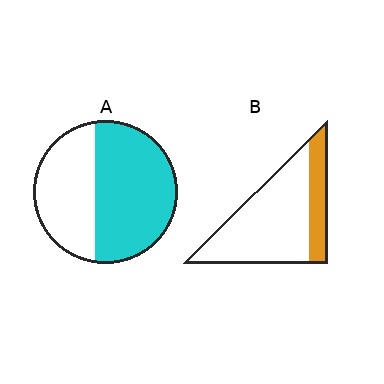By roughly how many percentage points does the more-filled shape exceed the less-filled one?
By roughly 35 percentage points (A over B).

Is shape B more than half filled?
No.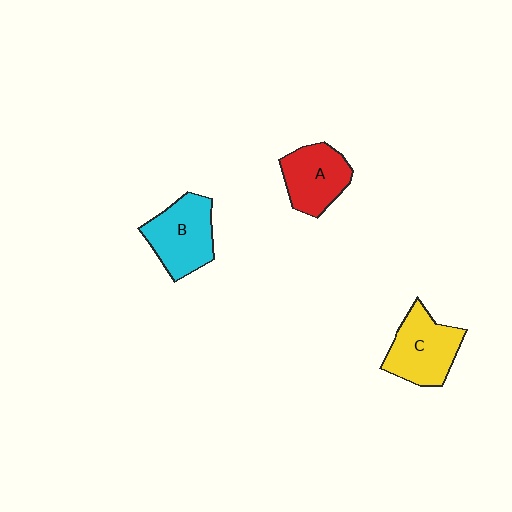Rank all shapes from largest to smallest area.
From largest to smallest: B (cyan), C (yellow), A (red).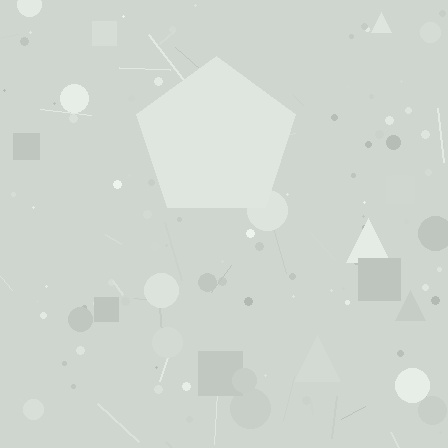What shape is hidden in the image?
A pentagon is hidden in the image.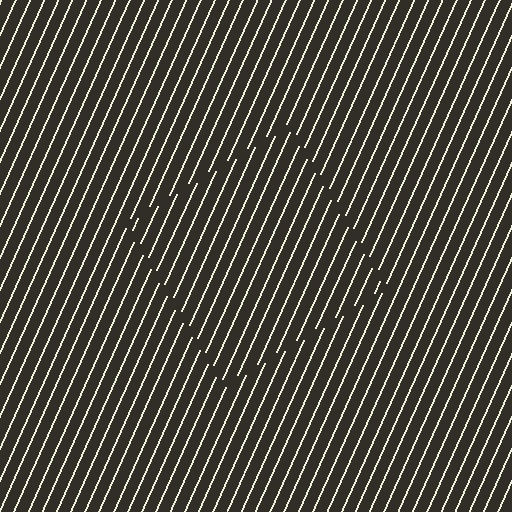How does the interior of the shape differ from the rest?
The interior of the shape contains the same grating, shifted by half a period — the contour is defined by the phase discontinuity where line-ends from the inner and outer gratings abut.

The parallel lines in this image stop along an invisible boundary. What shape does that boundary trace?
An illusory square. The interior of the shape contains the same grating, shifted by half a period — the contour is defined by the phase discontinuity where line-ends from the inner and outer gratings abut.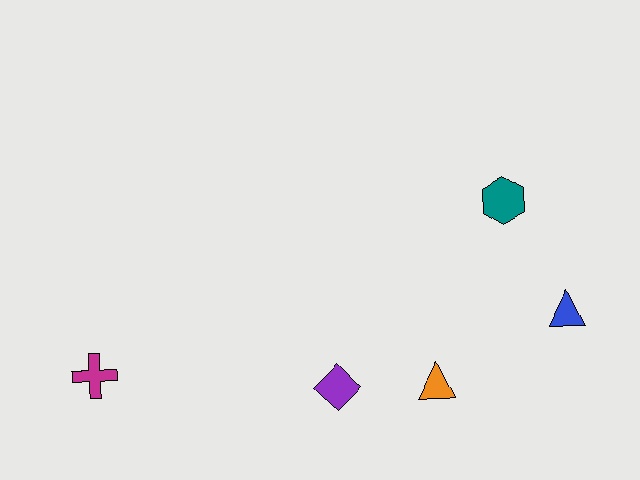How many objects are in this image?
There are 5 objects.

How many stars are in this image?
There are no stars.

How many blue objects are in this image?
There is 1 blue object.